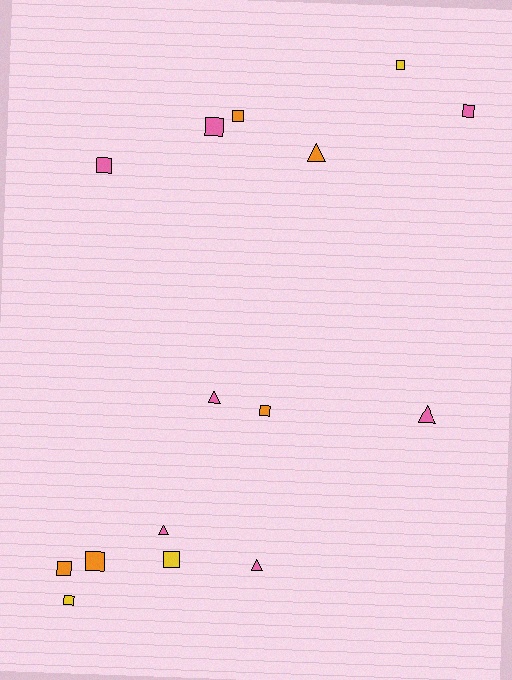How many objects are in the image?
There are 15 objects.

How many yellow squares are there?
There are 3 yellow squares.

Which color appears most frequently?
Pink, with 7 objects.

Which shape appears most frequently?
Square, with 10 objects.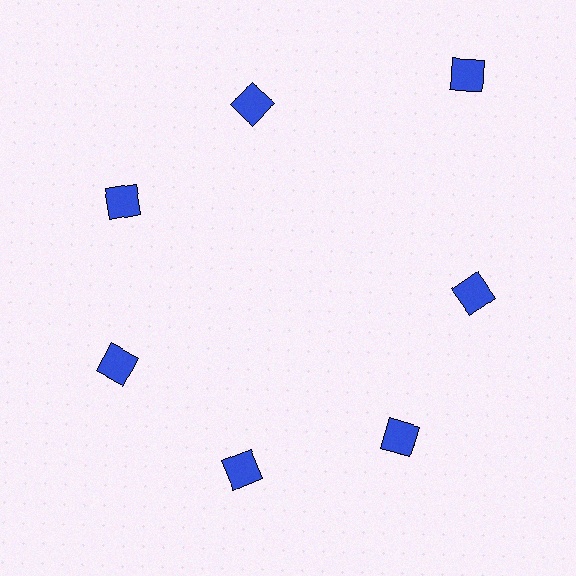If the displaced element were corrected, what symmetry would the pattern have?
It would have 7-fold rotational symmetry — the pattern would map onto itself every 51 degrees.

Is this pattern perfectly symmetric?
No. The 7 blue diamonds are arranged in a ring, but one element near the 1 o'clock position is pushed outward from the center, breaking the 7-fold rotational symmetry.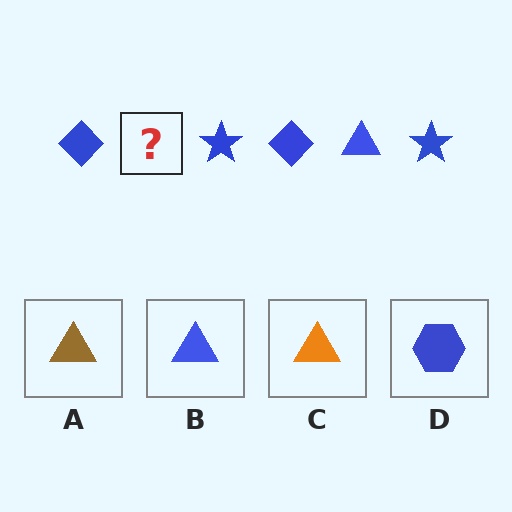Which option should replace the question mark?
Option B.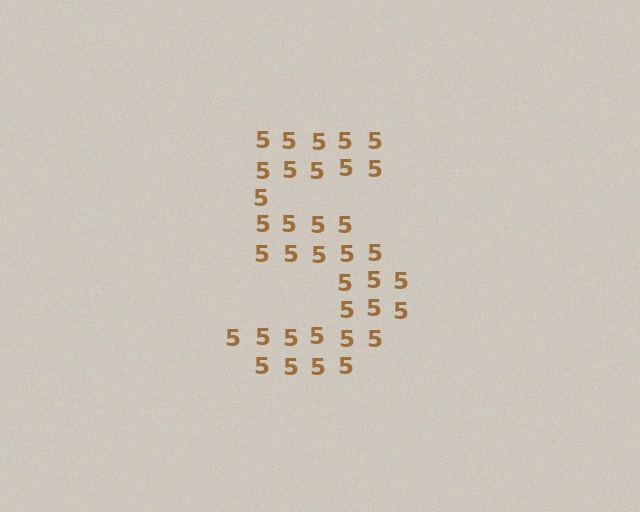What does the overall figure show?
The overall figure shows the digit 5.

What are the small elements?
The small elements are digit 5's.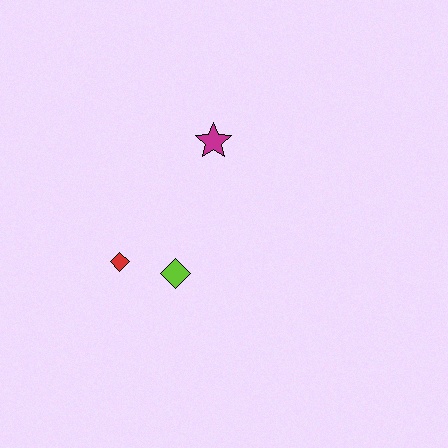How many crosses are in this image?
There are no crosses.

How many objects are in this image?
There are 3 objects.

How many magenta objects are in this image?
There is 1 magenta object.